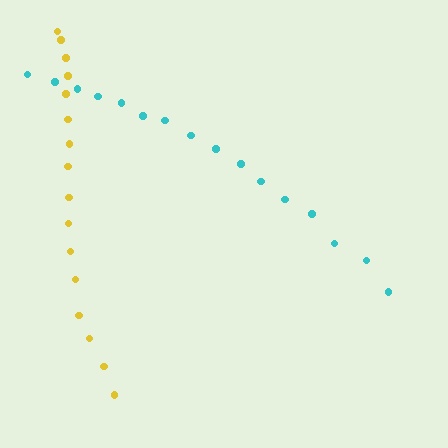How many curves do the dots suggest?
There are 2 distinct paths.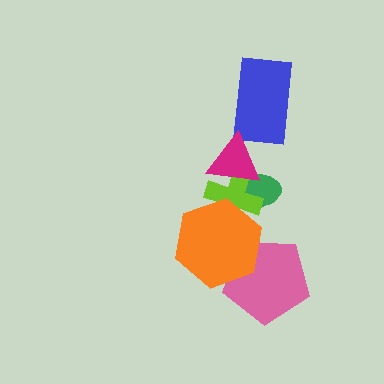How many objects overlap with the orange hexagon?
3 objects overlap with the orange hexagon.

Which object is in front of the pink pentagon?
The orange hexagon is in front of the pink pentagon.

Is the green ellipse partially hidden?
Yes, it is partially covered by another shape.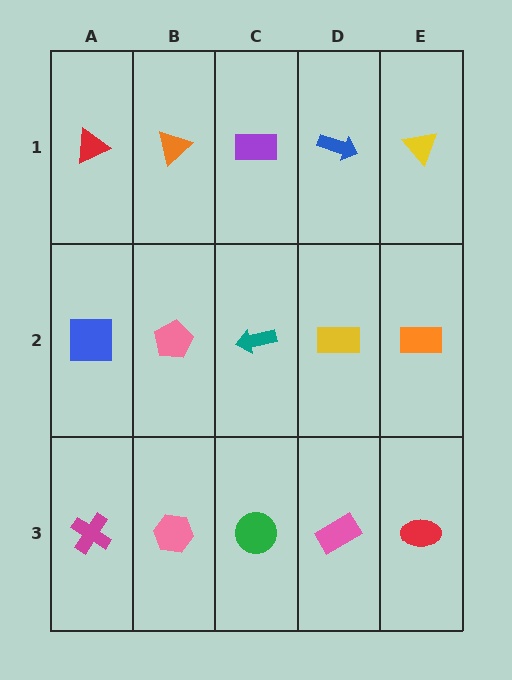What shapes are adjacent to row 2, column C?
A purple rectangle (row 1, column C), a green circle (row 3, column C), a pink pentagon (row 2, column B), a yellow rectangle (row 2, column D).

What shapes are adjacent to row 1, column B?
A pink pentagon (row 2, column B), a red triangle (row 1, column A), a purple rectangle (row 1, column C).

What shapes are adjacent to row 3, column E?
An orange rectangle (row 2, column E), a pink rectangle (row 3, column D).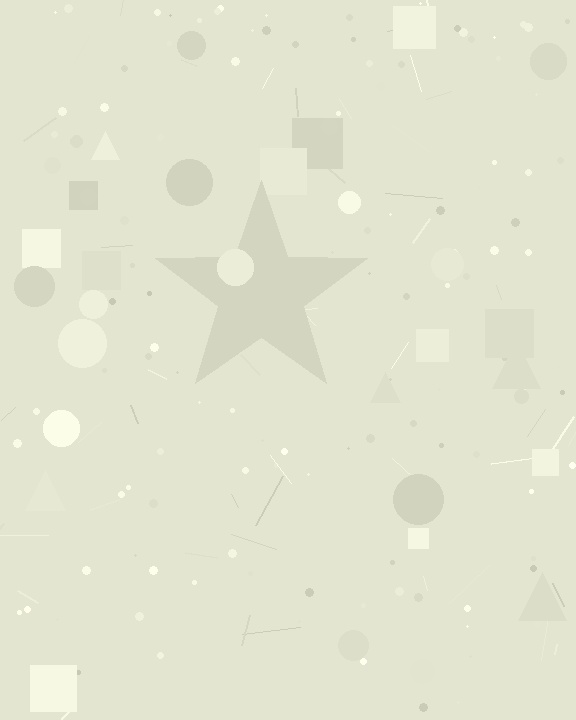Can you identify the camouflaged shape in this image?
The camouflaged shape is a star.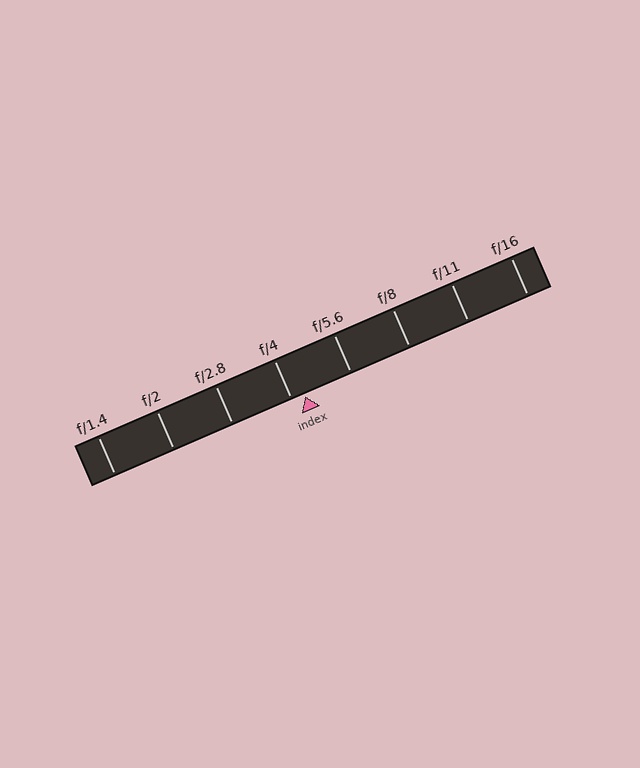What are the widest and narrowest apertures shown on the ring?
The widest aperture shown is f/1.4 and the narrowest is f/16.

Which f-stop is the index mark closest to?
The index mark is closest to f/4.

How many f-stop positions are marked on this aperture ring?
There are 8 f-stop positions marked.